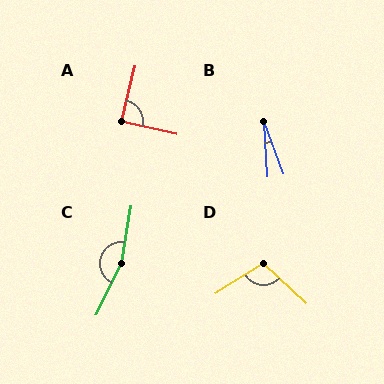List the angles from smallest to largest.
B (16°), A (88°), D (105°), C (163°).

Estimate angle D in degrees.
Approximately 105 degrees.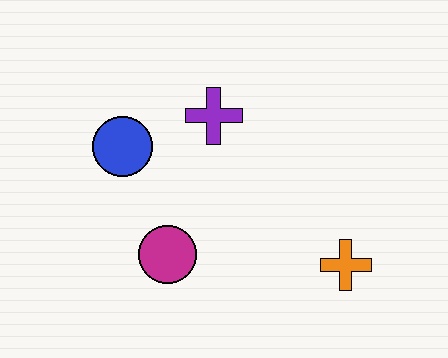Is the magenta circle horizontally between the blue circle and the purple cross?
Yes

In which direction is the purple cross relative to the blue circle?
The purple cross is to the right of the blue circle.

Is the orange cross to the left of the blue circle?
No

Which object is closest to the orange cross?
The magenta circle is closest to the orange cross.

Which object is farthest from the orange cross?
The blue circle is farthest from the orange cross.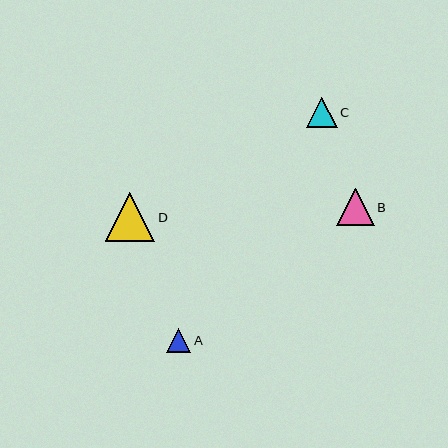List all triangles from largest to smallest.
From largest to smallest: D, B, C, A.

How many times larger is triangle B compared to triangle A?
Triangle B is approximately 1.6 times the size of triangle A.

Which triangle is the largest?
Triangle D is the largest with a size of approximately 49 pixels.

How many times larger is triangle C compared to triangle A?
Triangle C is approximately 1.3 times the size of triangle A.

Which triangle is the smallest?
Triangle A is the smallest with a size of approximately 24 pixels.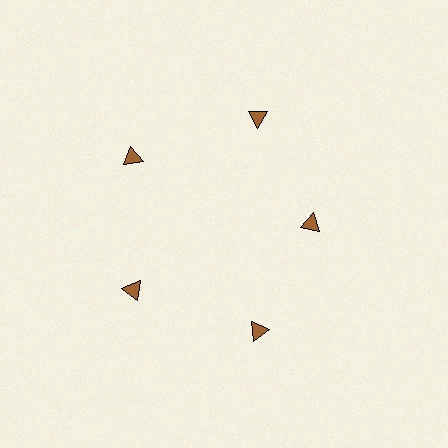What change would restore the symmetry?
The symmetry would be restored by moving it outward, back onto the ring so that all 5 triangles sit at equal angles and equal distance from the center.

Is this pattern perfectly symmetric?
No. The 5 brown triangles are arranged in a ring, but one element near the 3 o'clock position is pulled inward toward the center, breaking the 5-fold rotational symmetry.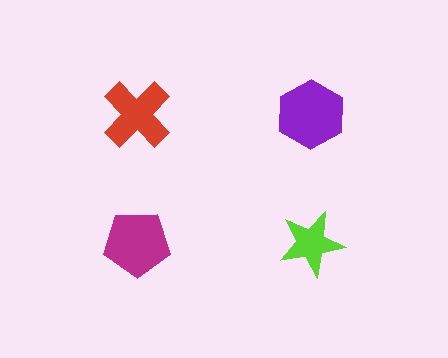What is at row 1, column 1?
A red cross.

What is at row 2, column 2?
A lime star.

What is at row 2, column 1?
A magenta pentagon.